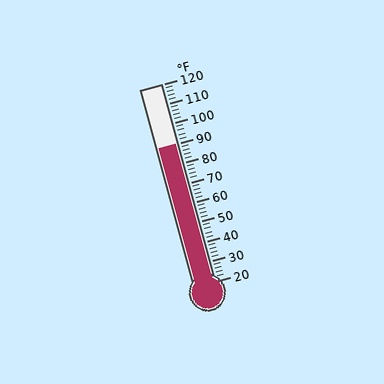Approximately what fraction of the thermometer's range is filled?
The thermometer is filled to approximately 70% of its range.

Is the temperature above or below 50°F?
The temperature is above 50°F.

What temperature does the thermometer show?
The thermometer shows approximately 90°F.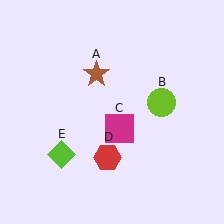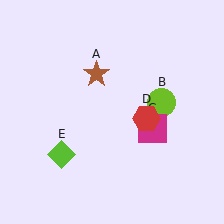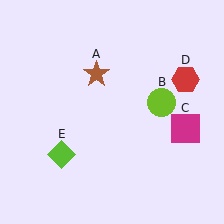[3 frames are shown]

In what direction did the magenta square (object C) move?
The magenta square (object C) moved right.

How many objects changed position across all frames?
2 objects changed position: magenta square (object C), red hexagon (object D).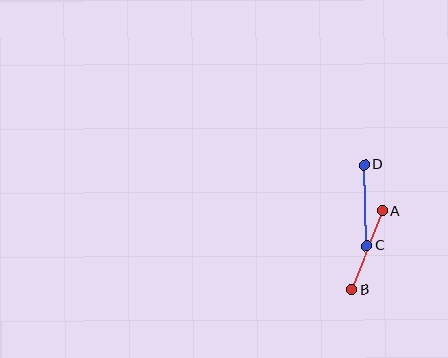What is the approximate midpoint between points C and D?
The midpoint is at approximately (365, 205) pixels.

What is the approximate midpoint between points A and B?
The midpoint is at approximately (367, 250) pixels.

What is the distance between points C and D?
The distance is approximately 81 pixels.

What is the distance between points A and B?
The distance is approximately 84 pixels.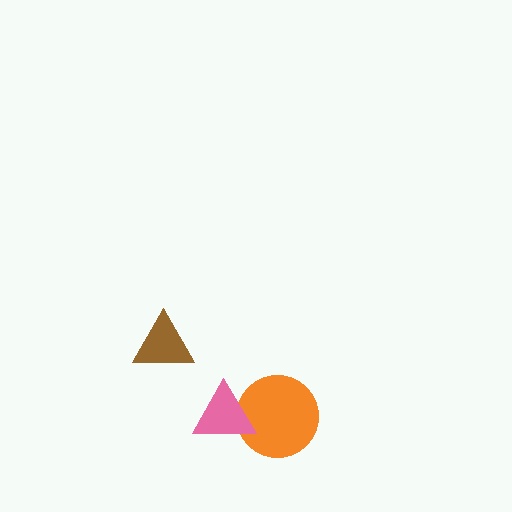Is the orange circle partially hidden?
Yes, it is partially covered by another shape.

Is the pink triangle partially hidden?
No, no other shape covers it.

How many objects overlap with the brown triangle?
0 objects overlap with the brown triangle.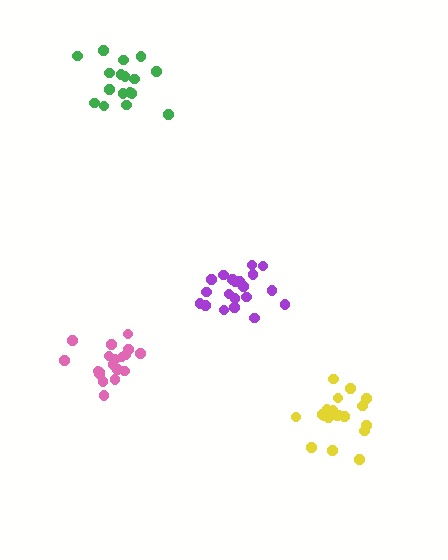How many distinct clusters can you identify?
There are 4 distinct clusters.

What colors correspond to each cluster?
The clusters are colored: purple, pink, green, yellow.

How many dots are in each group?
Group 1: 20 dots, Group 2: 19 dots, Group 3: 17 dots, Group 4: 19 dots (75 total).